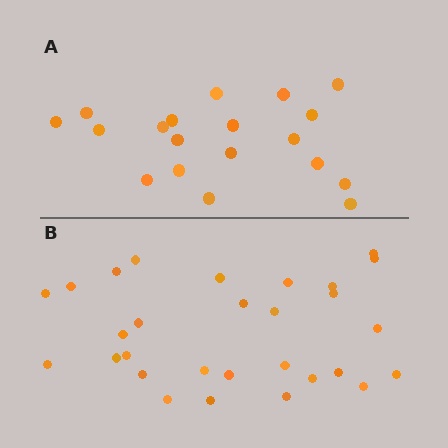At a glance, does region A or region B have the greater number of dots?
Region B (the bottom region) has more dots.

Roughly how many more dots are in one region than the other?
Region B has roughly 10 or so more dots than region A.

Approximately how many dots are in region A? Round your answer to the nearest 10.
About 20 dots. (The exact count is 19, which rounds to 20.)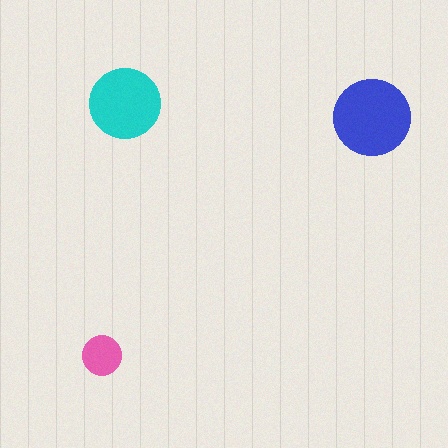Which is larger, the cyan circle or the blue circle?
The blue one.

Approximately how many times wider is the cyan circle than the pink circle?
About 2 times wider.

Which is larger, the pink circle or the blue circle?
The blue one.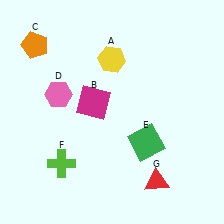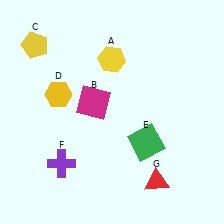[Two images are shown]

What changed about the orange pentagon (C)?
In Image 1, C is orange. In Image 2, it changed to yellow.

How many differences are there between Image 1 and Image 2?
There are 3 differences between the two images.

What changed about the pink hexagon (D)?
In Image 1, D is pink. In Image 2, it changed to yellow.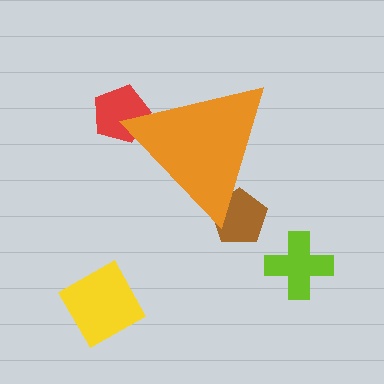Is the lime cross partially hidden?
No, the lime cross is fully visible.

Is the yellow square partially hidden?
No, the yellow square is fully visible.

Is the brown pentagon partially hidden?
Yes, the brown pentagon is partially hidden behind the orange triangle.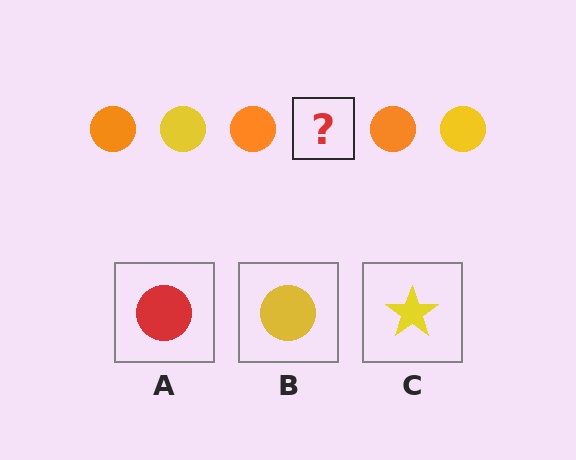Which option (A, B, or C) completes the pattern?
B.